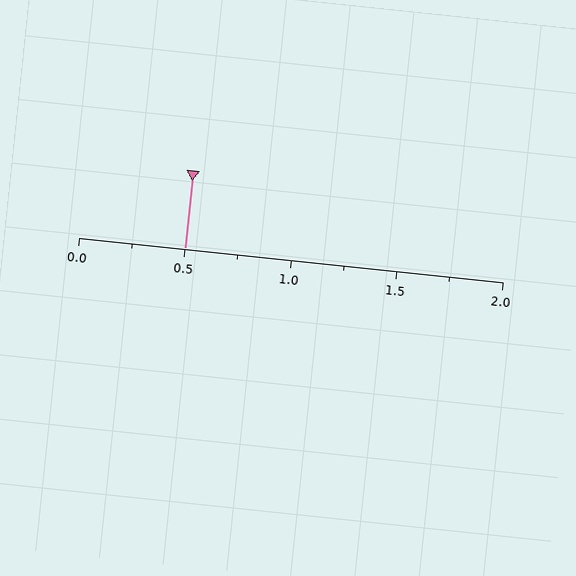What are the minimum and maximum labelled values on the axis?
The axis runs from 0.0 to 2.0.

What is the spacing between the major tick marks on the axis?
The major ticks are spaced 0.5 apart.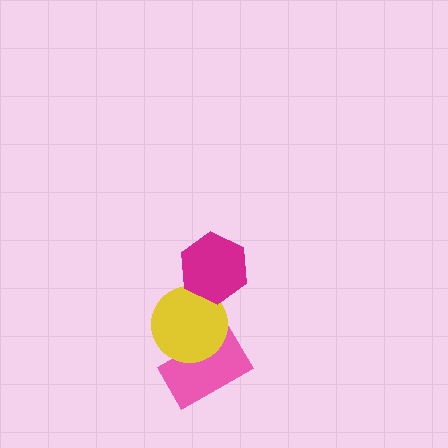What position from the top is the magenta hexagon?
The magenta hexagon is 1st from the top.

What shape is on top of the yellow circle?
The magenta hexagon is on top of the yellow circle.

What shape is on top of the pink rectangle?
The yellow circle is on top of the pink rectangle.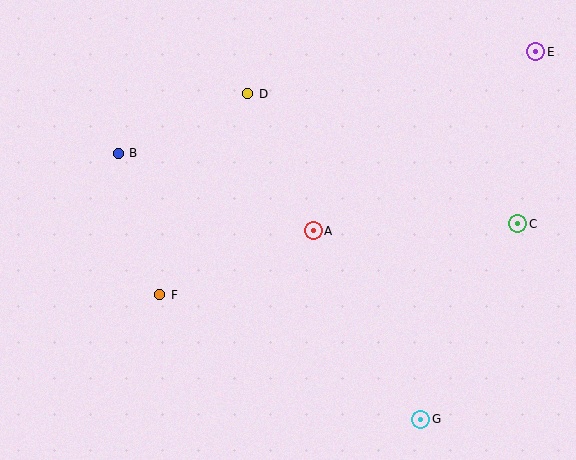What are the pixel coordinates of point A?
Point A is at (313, 231).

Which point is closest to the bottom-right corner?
Point G is closest to the bottom-right corner.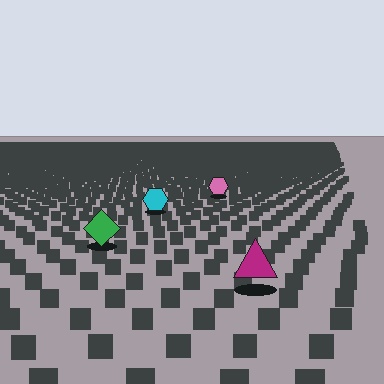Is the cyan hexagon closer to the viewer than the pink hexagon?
Yes. The cyan hexagon is closer — you can tell from the texture gradient: the ground texture is coarser near it.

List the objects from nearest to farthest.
From nearest to farthest: the magenta triangle, the green diamond, the cyan hexagon, the pink hexagon.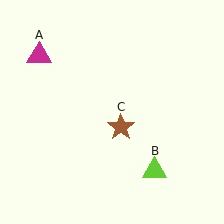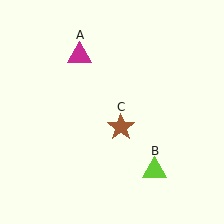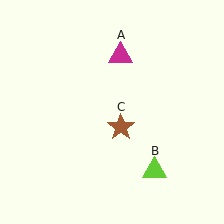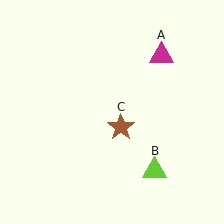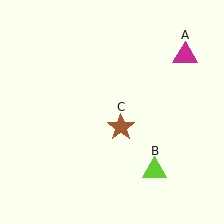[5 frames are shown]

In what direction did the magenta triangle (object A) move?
The magenta triangle (object A) moved right.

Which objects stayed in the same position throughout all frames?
Lime triangle (object B) and brown star (object C) remained stationary.